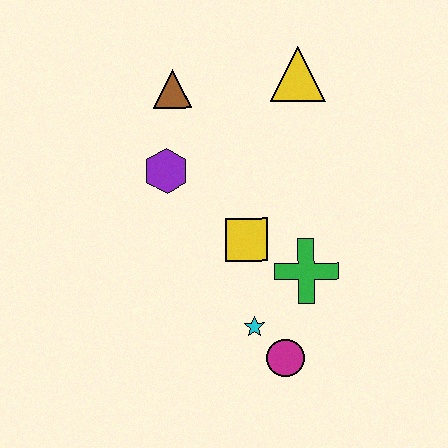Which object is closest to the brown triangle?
The purple hexagon is closest to the brown triangle.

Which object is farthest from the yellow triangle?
The magenta circle is farthest from the yellow triangle.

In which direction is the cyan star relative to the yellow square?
The cyan star is below the yellow square.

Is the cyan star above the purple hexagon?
No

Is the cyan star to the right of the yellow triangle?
No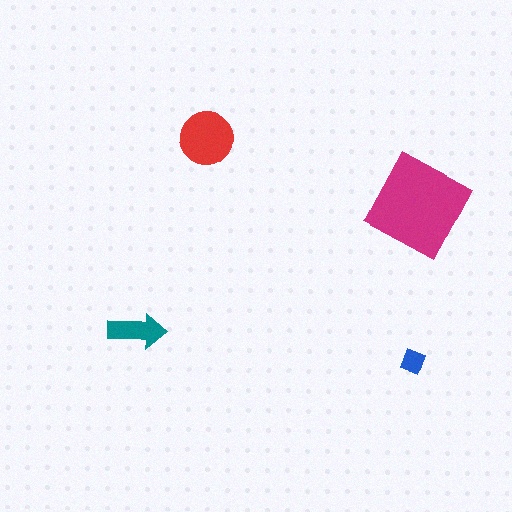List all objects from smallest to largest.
The blue diamond, the teal arrow, the red circle, the magenta square.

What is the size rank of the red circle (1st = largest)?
2nd.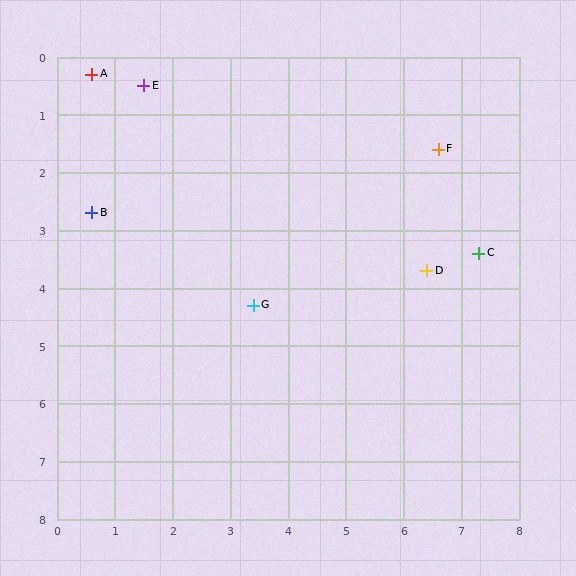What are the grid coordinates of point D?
Point D is at approximately (6.4, 3.7).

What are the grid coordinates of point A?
Point A is at approximately (0.6, 0.3).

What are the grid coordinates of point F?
Point F is at approximately (6.6, 1.6).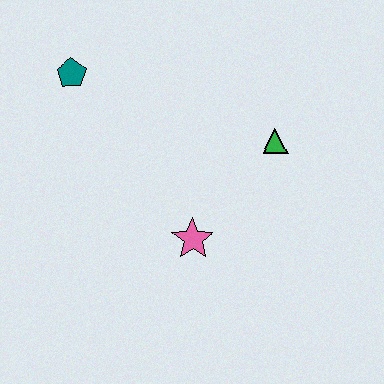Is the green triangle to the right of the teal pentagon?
Yes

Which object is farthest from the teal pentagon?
The green triangle is farthest from the teal pentagon.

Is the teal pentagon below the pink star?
No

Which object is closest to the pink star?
The green triangle is closest to the pink star.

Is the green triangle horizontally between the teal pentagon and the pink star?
No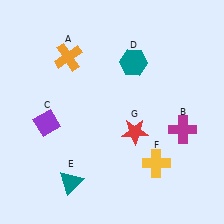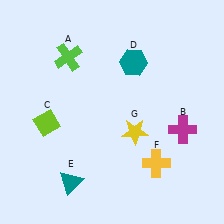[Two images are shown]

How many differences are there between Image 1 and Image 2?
There are 3 differences between the two images.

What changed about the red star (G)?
In Image 1, G is red. In Image 2, it changed to yellow.